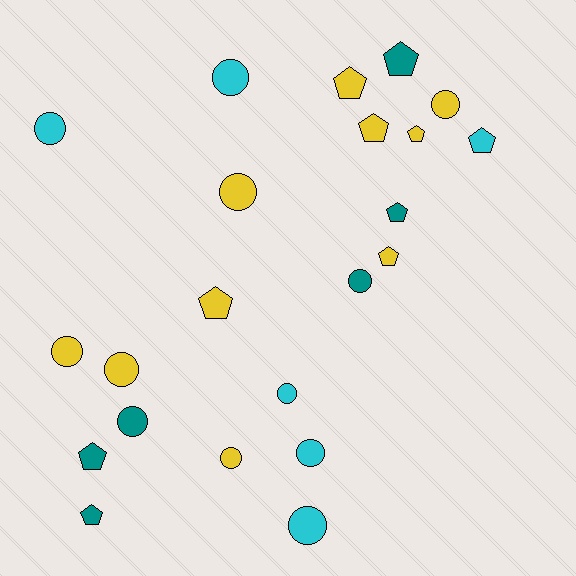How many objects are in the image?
There are 22 objects.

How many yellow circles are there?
There are 5 yellow circles.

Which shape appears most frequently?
Circle, with 12 objects.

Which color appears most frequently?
Yellow, with 10 objects.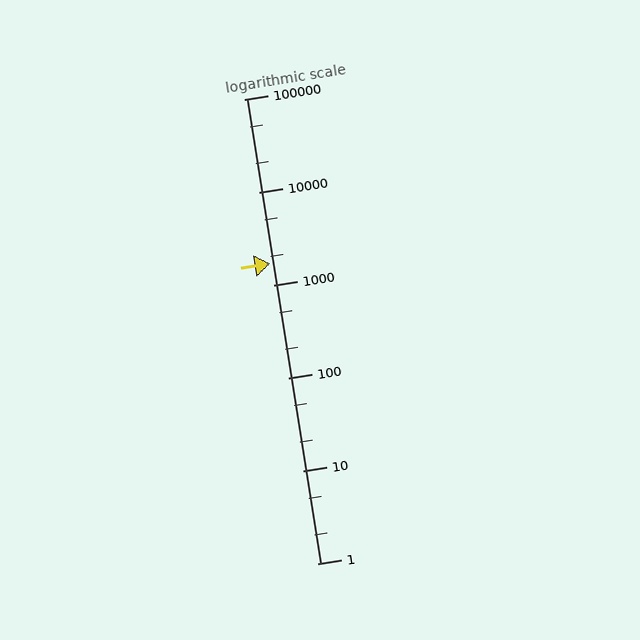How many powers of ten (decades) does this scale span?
The scale spans 5 decades, from 1 to 100000.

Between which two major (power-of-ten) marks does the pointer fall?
The pointer is between 1000 and 10000.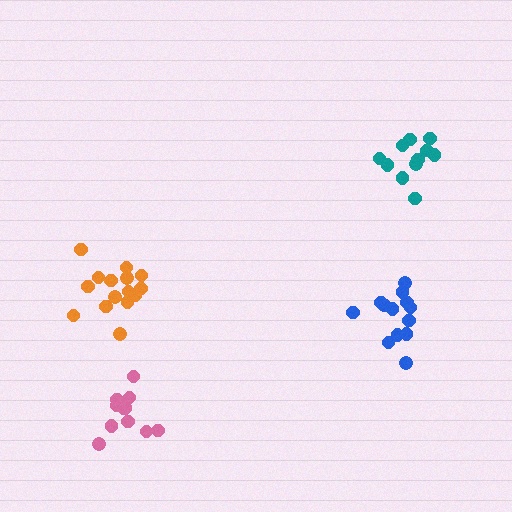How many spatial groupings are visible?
There are 4 spatial groupings.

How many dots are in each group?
Group 1: 13 dots, Group 2: 15 dots, Group 3: 11 dots, Group 4: 11 dots (50 total).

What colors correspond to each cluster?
The clusters are colored: blue, orange, teal, pink.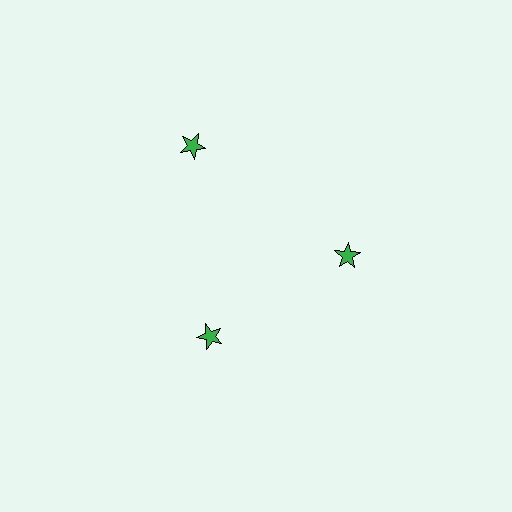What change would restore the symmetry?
The symmetry would be restored by moving it inward, back onto the ring so that all 3 stars sit at equal angles and equal distance from the center.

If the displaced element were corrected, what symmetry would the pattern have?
It would have 3-fold rotational symmetry — the pattern would map onto itself every 120 degrees.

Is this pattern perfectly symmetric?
No. The 3 green stars are arranged in a ring, but one element near the 11 o'clock position is pushed outward from the center, breaking the 3-fold rotational symmetry.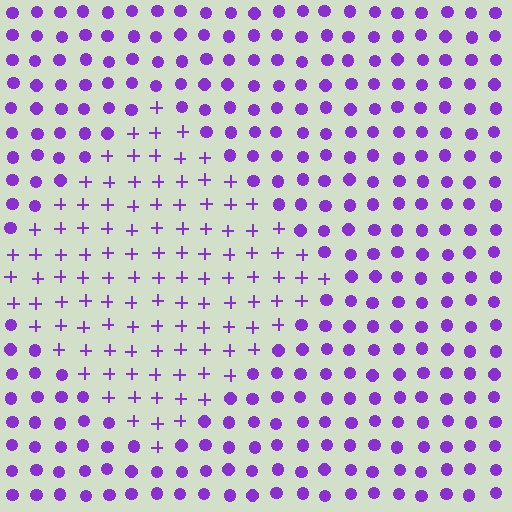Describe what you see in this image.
The image is filled with small purple elements arranged in a uniform grid. A diamond-shaped region contains plus signs, while the surrounding area contains circles. The boundary is defined purely by the change in element shape.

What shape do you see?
I see a diamond.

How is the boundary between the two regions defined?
The boundary is defined by a change in element shape: plus signs inside vs. circles outside. All elements share the same color and spacing.